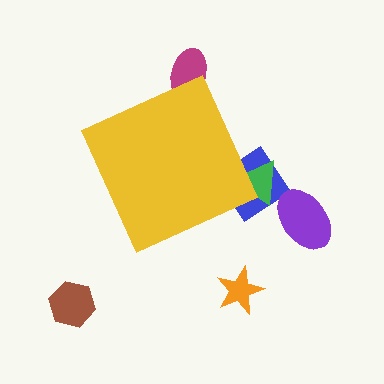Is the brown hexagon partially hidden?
No, the brown hexagon is fully visible.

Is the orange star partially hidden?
No, the orange star is fully visible.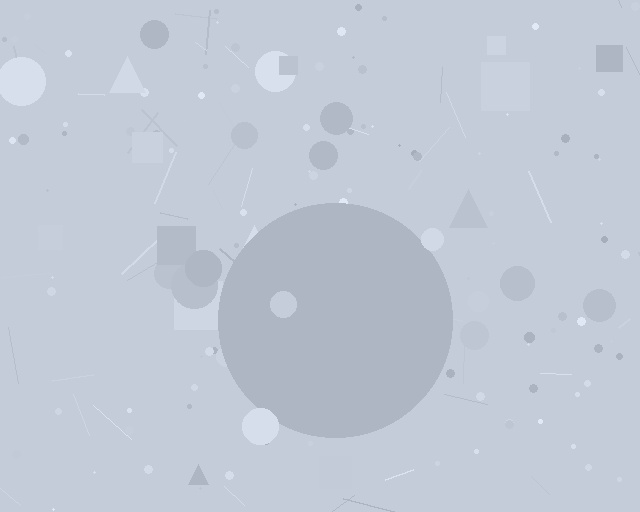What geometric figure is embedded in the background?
A circle is embedded in the background.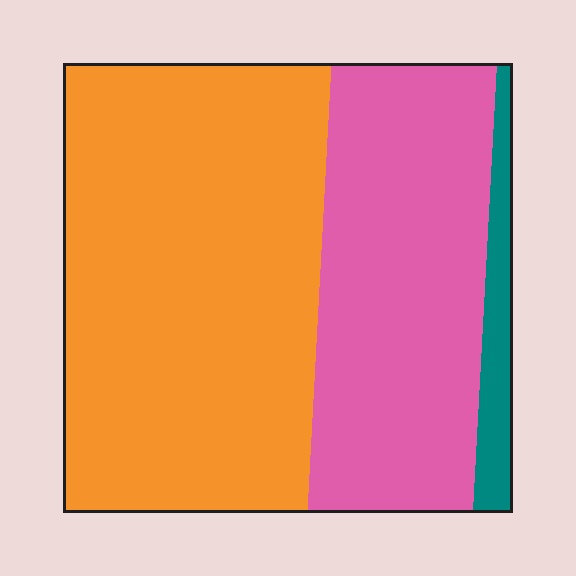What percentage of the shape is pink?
Pink covers roughly 35% of the shape.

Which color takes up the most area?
Orange, at roughly 55%.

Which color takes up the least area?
Teal, at roughly 5%.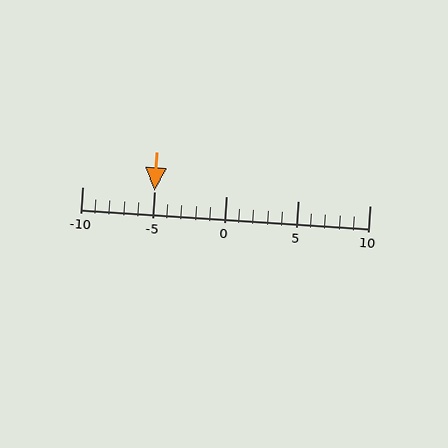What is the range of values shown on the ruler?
The ruler shows values from -10 to 10.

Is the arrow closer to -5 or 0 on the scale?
The arrow is closer to -5.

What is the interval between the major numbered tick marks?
The major tick marks are spaced 5 units apart.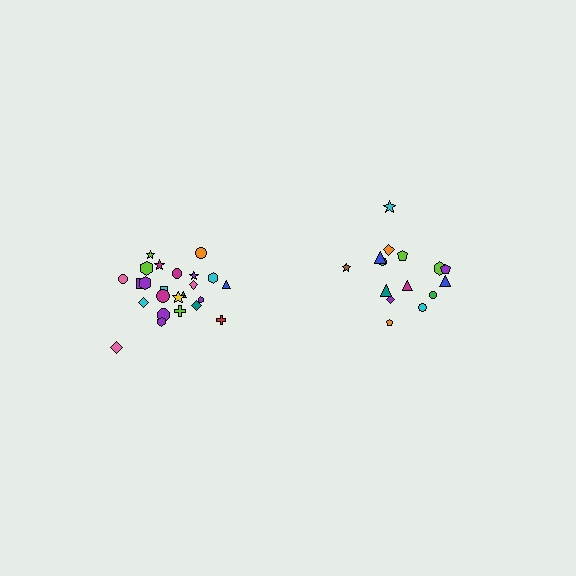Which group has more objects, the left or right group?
The left group.